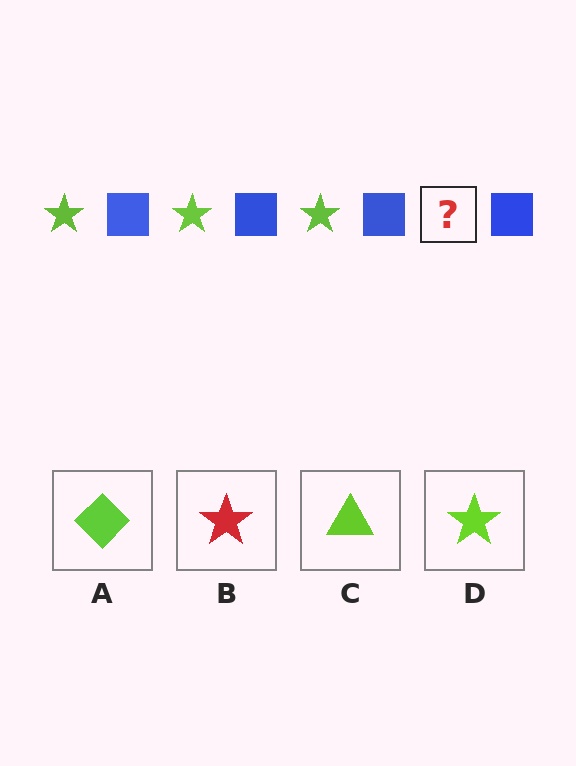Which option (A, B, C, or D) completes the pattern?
D.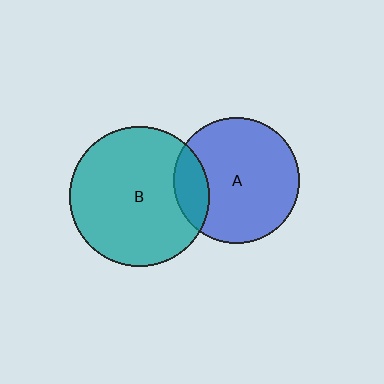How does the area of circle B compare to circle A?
Approximately 1.2 times.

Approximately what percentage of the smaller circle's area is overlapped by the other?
Approximately 15%.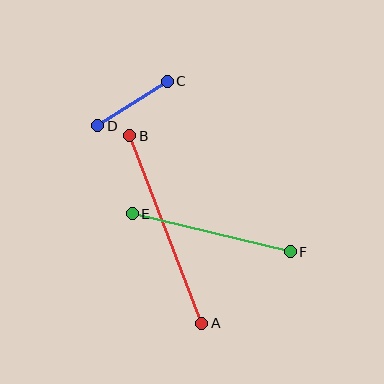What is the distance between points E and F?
The distance is approximately 162 pixels.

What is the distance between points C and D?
The distance is approximately 83 pixels.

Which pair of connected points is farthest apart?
Points A and B are farthest apart.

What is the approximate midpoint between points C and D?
The midpoint is at approximately (133, 104) pixels.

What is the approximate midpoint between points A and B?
The midpoint is at approximately (166, 229) pixels.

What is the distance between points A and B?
The distance is approximately 201 pixels.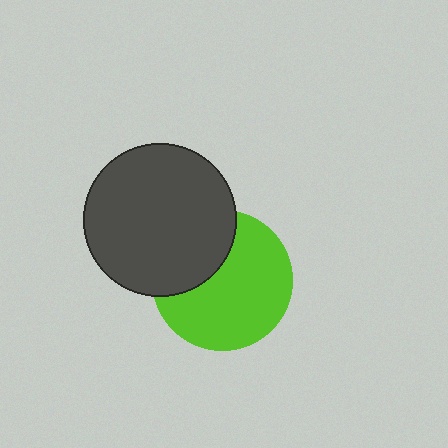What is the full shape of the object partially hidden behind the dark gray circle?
The partially hidden object is a lime circle.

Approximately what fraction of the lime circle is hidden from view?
Roughly 32% of the lime circle is hidden behind the dark gray circle.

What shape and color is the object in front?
The object in front is a dark gray circle.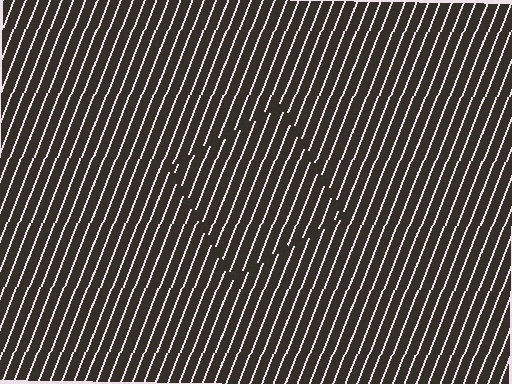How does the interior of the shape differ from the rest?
The interior of the shape contains the same grating, shifted by half a period — the contour is defined by the phase discontinuity where line-ends from the inner and outer gratings abut.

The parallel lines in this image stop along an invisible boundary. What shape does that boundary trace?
An illusory square. The interior of the shape contains the same grating, shifted by half a period — the contour is defined by the phase discontinuity where line-ends from the inner and outer gratings abut.